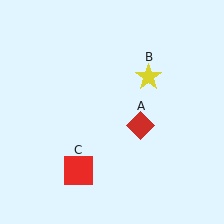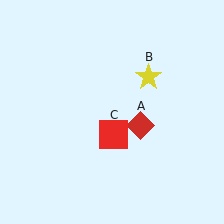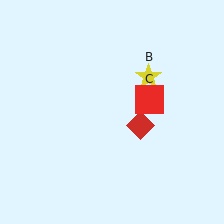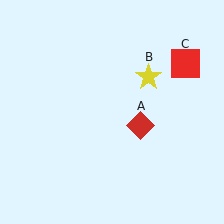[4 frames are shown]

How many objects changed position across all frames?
1 object changed position: red square (object C).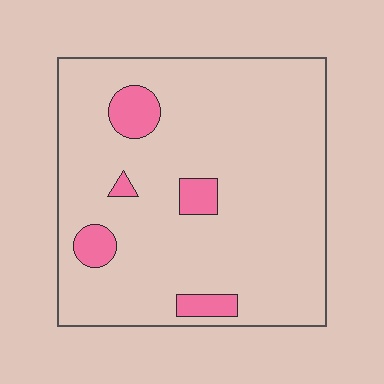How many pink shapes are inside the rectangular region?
5.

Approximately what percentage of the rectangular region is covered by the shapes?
Approximately 10%.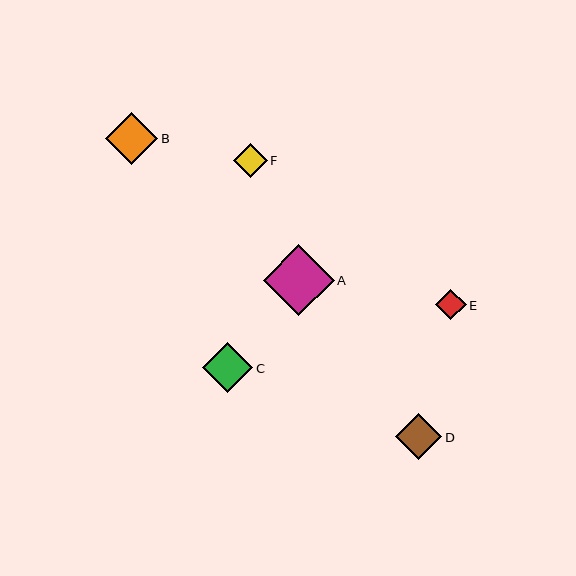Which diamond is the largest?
Diamond A is the largest with a size of approximately 70 pixels.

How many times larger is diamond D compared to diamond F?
Diamond D is approximately 1.4 times the size of diamond F.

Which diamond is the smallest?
Diamond E is the smallest with a size of approximately 30 pixels.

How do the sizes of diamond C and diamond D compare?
Diamond C and diamond D are approximately the same size.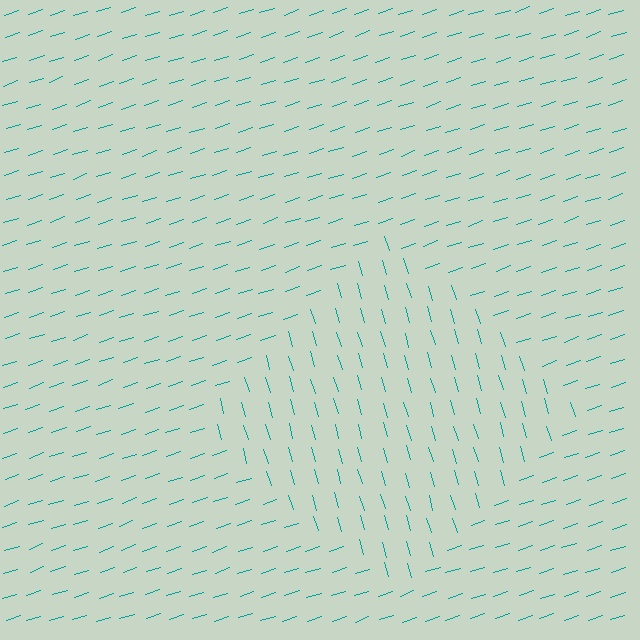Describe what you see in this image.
The image is filled with small teal line segments. A diamond region in the image has lines oriented differently from the surrounding lines, creating a visible texture boundary.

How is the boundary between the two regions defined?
The boundary is defined purely by a change in line orientation (approximately 88 degrees difference). All lines are the same color and thickness.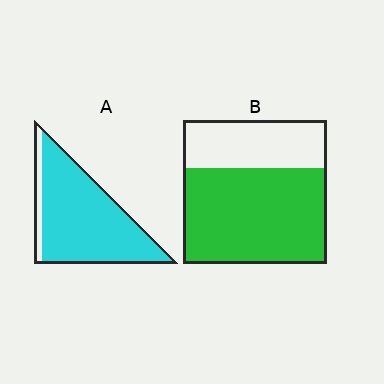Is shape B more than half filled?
Yes.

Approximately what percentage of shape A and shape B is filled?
A is approximately 90% and B is approximately 65%.